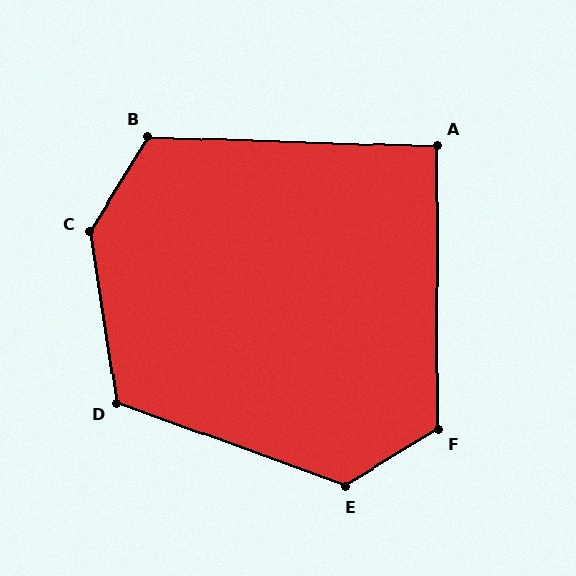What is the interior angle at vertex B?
Approximately 120 degrees (obtuse).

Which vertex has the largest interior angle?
C, at approximately 139 degrees.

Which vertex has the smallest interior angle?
A, at approximately 92 degrees.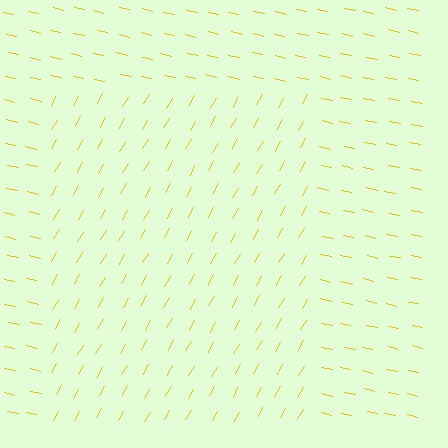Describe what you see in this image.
The image is filled with small yellow line segments. A rectangle region in the image has lines oriented differently from the surrounding lines, creating a visible texture boundary.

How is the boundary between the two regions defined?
The boundary is defined purely by a change in line orientation (approximately 73 degrees difference). All lines are the same color and thickness.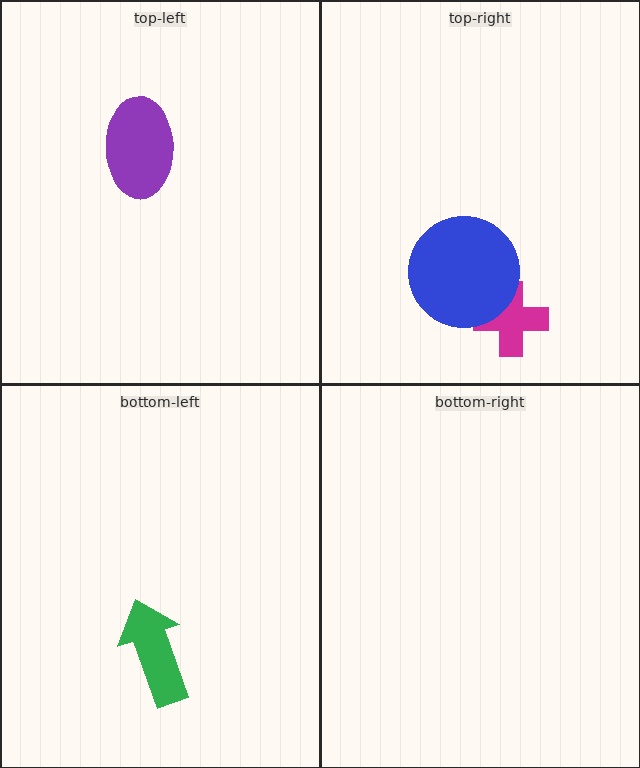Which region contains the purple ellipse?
The top-left region.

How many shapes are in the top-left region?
1.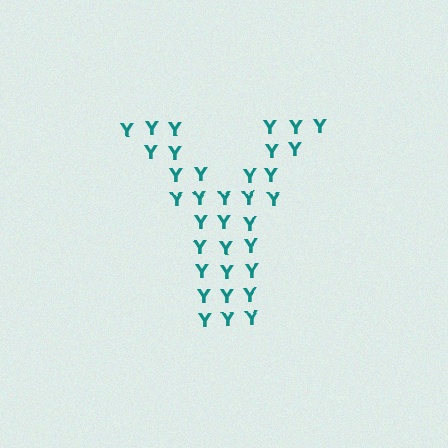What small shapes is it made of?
It is made of small letter Y's.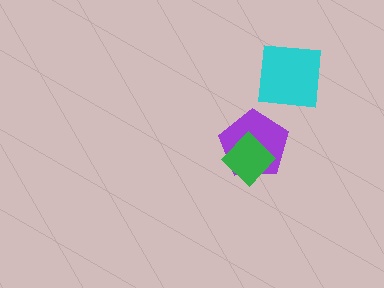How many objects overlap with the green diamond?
1 object overlaps with the green diamond.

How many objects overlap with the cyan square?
0 objects overlap with the cyan square.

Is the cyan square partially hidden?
No, no other shape covers it.